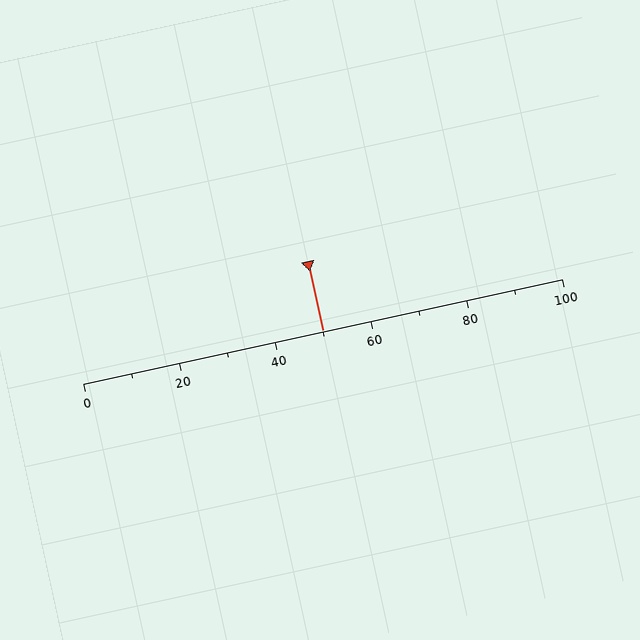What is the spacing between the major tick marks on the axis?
The major ticks are spaced 20 apart.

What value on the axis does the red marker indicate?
The marker indicates approximately 50.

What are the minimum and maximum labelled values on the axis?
The axis runs from 0 to 100.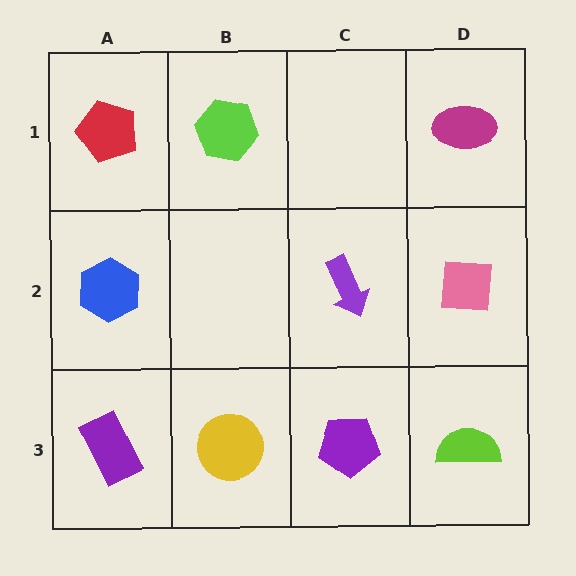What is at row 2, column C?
A purple arrow.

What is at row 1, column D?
A magenta ellipse.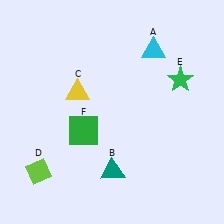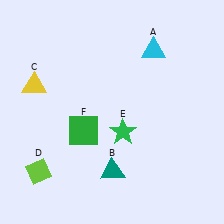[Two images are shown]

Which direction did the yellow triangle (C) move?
The yellow triangle (C) moved left.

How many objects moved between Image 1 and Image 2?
2 objects moved between the two images.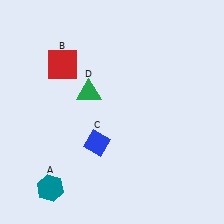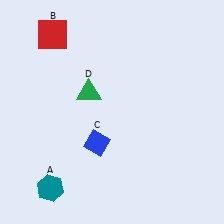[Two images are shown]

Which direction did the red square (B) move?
The red square (B) moved up.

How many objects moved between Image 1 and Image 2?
1 object moved between the two images.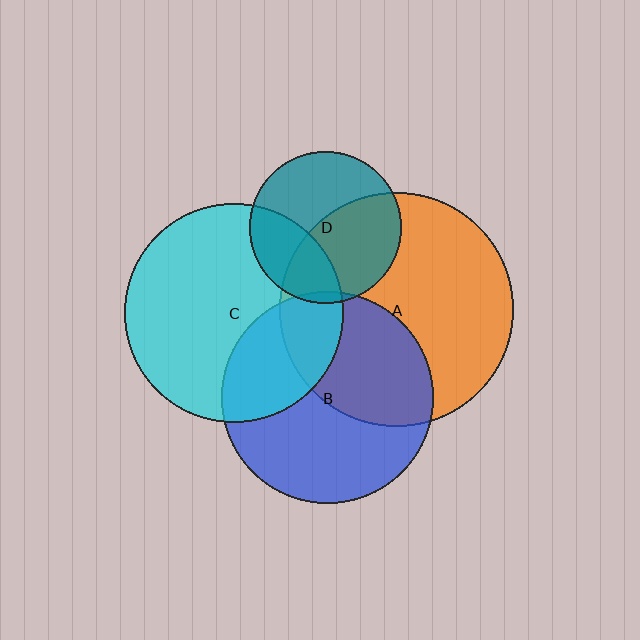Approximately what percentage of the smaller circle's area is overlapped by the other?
Approximately 30%.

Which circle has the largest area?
Circle A (orange).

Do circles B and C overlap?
Yes.